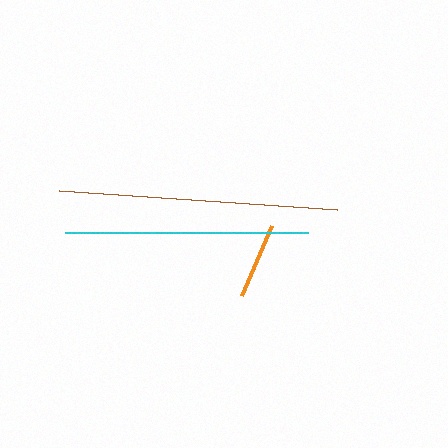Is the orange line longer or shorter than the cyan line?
The cyan line is longer than the orange line.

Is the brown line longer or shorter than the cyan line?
The brown line is longer than the cyan line.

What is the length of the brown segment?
The brown segment is approximately 279 pixels long.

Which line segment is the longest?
The brown line is the longest at approximately 279 pixels.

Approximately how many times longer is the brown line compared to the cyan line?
The brown line is approximately 1.1 times the length of the cyan line.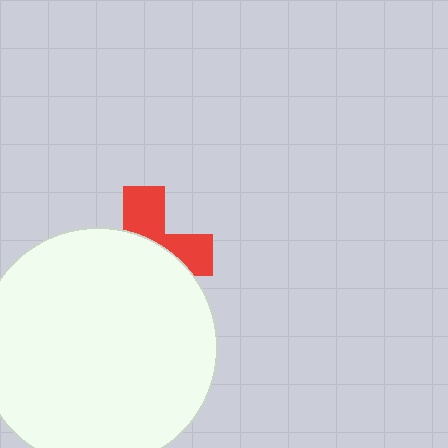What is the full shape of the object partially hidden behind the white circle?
The partially hidden object is a red cross.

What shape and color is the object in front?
The object in front is a white circle.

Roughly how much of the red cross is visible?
A small part of it is visible (roughly 37%).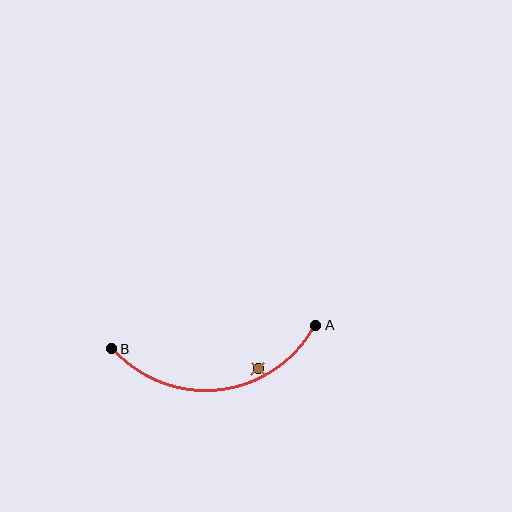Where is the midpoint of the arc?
The arc midpoint is the point on the curve farthest from the straight line joining A and B. It sits below that line.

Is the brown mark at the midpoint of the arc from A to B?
No — the brown mark does not lie on the arc at all. It sits slightly inside the curve.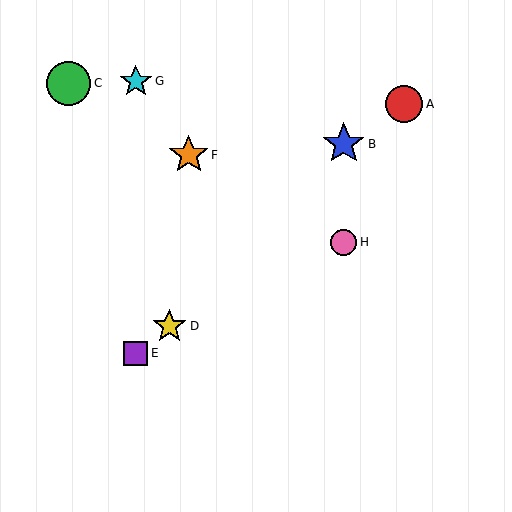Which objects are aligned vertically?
Objects B, H are aligned vertically.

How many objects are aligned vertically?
2 objects (B, H) are aligned vertically.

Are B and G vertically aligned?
No, B is at x≈344 and G is at x≈136.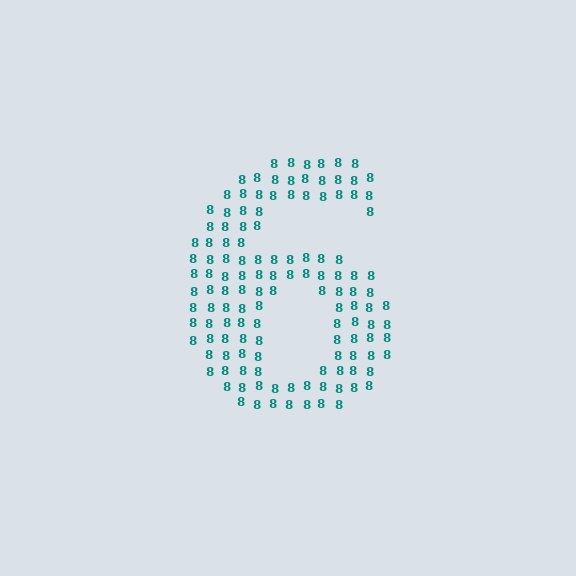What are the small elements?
The small elements are digit 8's.